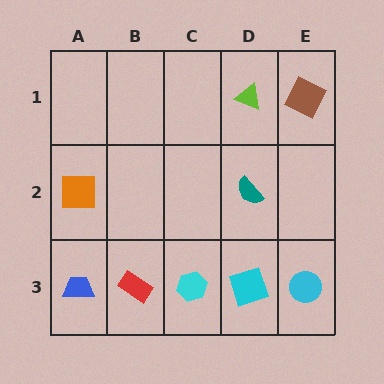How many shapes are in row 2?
2 shapes.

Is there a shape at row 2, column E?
No, that cell is empty.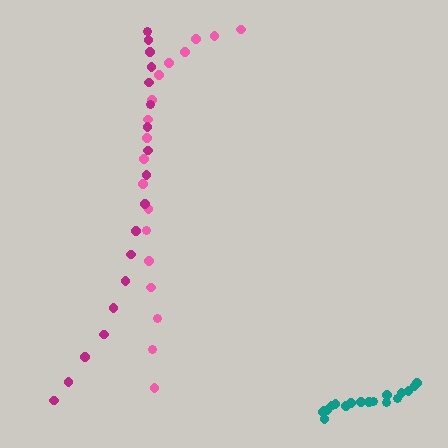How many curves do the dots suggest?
There are 3 distinct paths.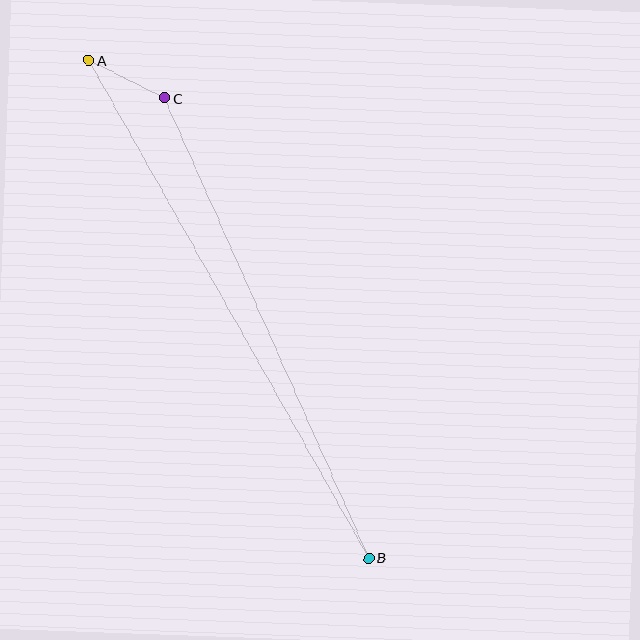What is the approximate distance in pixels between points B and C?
The distance between B and C is approximately 504 pixels.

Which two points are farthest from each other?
Points A and B are farthest from each other.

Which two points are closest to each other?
Points A and C are closest to each other.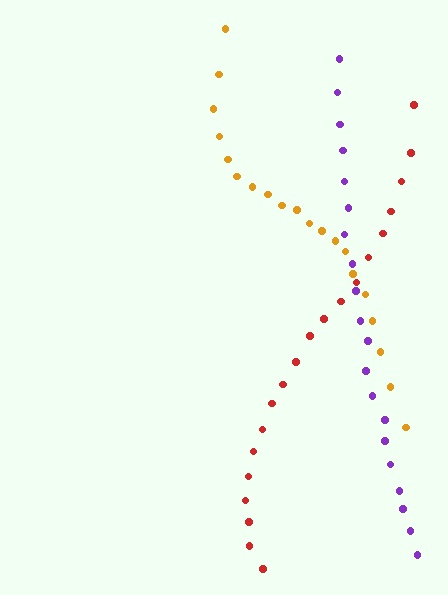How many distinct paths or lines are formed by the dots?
There are 3 distinct paths.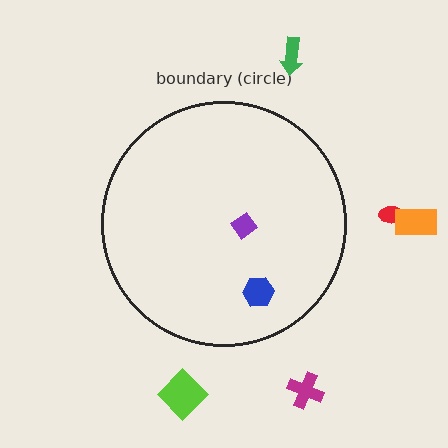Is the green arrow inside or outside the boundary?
Outside.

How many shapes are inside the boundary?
2 inside, 5 outside.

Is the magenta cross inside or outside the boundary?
Outside.